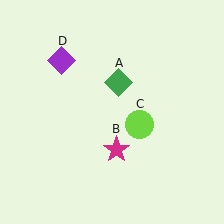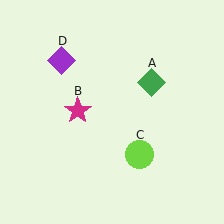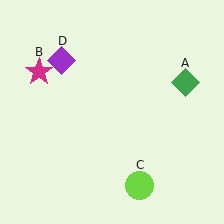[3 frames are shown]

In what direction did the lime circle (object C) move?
The lime circle (object C) moved down.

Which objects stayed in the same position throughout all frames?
Purple diamond (object D) remained stationary.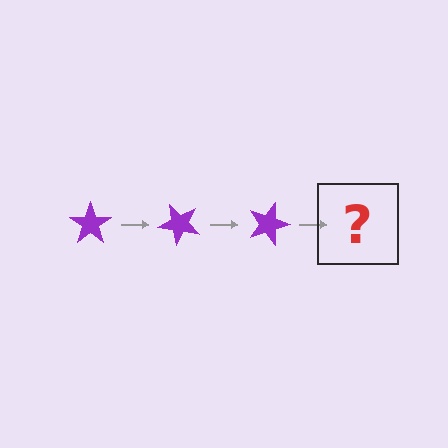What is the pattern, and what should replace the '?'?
The pattern is that the star rotates 45 degrees each step. The '?' should be a purple star rotated 135 degrees.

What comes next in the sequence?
The next element should be a purple star rotated 135 degrees.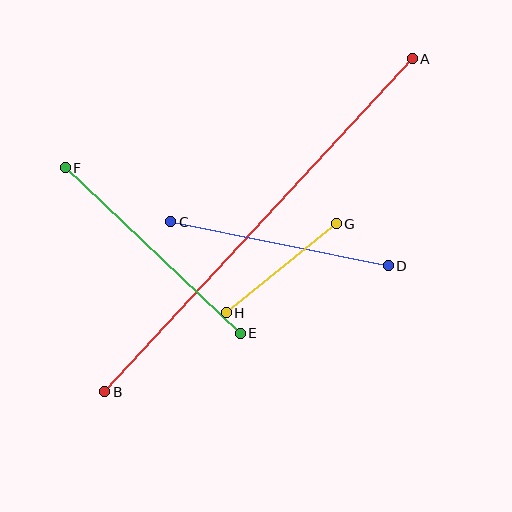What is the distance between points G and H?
The distance is approximately 142 pixels.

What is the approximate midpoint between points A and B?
The midpoint is at approximately (259, 225) pixels.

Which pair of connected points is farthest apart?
Points A and B are farthest apart.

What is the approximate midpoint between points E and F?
The midpoint is at approximately (153, 250) pixels.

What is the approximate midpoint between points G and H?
The midpoint is at approximately (281, 268) pixels.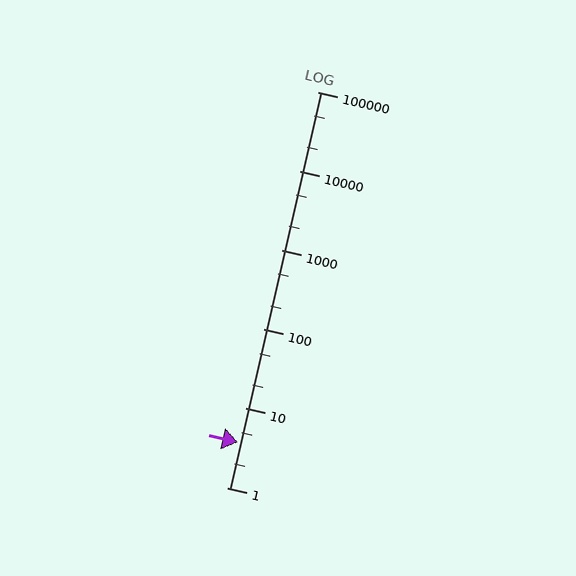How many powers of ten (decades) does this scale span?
The scale spans 5 decades, from 1 to 100000.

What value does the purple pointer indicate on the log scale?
The pointer indicates approximately 3.7.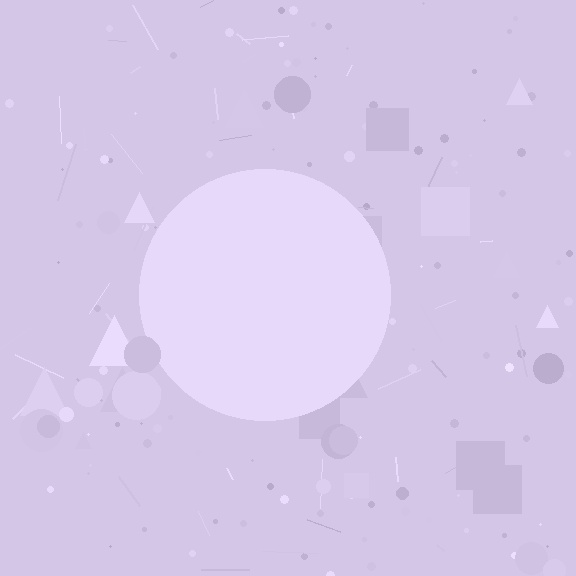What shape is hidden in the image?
A circle is hidden in the image.